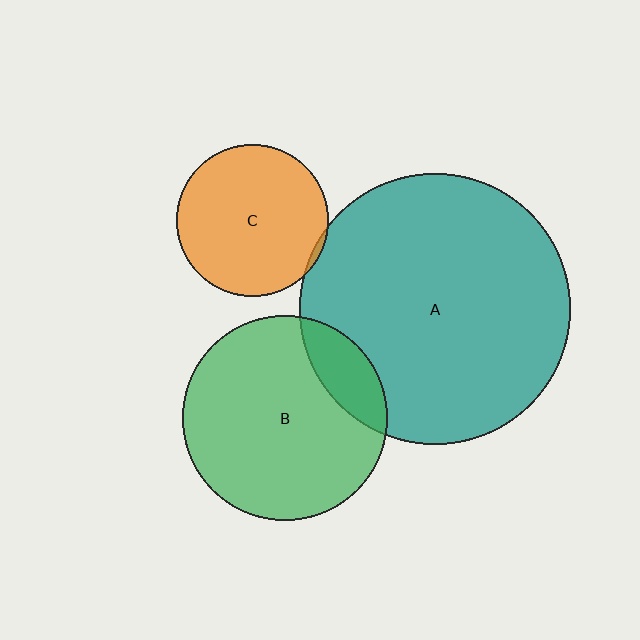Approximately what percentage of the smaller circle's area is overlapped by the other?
Approximately 5%.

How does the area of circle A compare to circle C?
Approximately 3.2 times.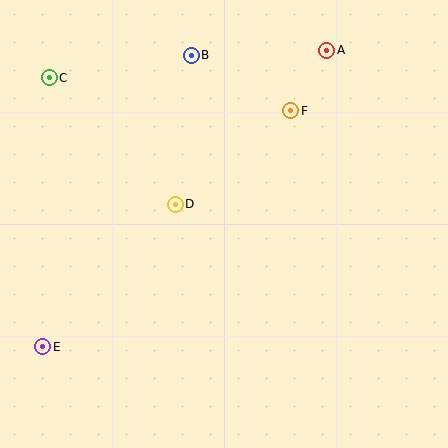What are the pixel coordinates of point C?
Point C is at (49, 78).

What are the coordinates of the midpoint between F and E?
The midpoint between F and E is at (167, 229).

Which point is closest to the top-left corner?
Point C is closest to the top-left corner.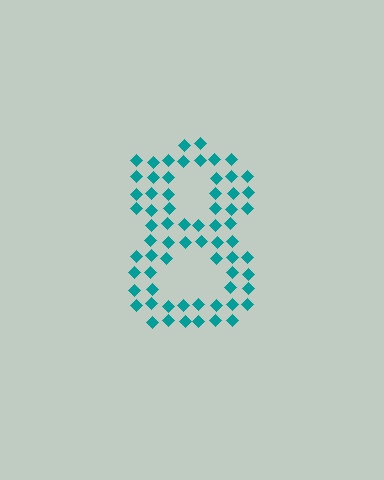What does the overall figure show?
The overall figure shows the digit 8.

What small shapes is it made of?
It is made of small diamonds.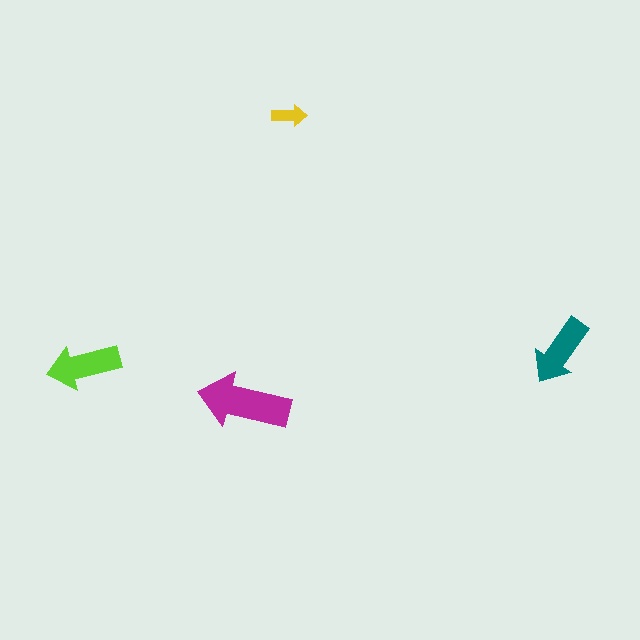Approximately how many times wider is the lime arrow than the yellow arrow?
About 2 times wider.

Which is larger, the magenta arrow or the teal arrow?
The magenta one.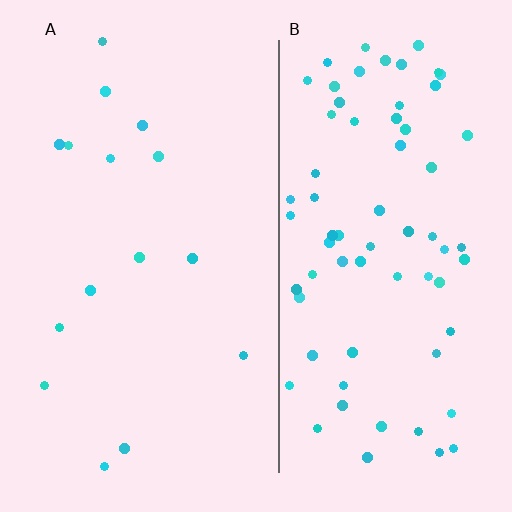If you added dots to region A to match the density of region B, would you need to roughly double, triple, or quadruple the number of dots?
Approximately quadruple.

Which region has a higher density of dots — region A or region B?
B (the right).